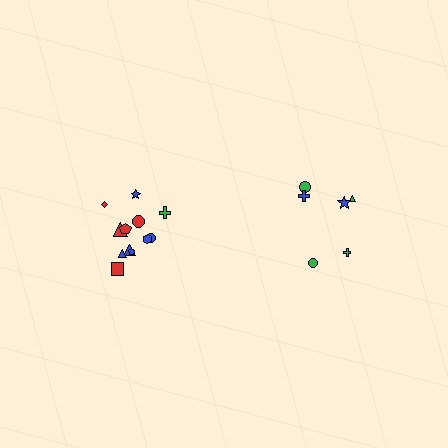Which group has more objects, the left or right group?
The left group.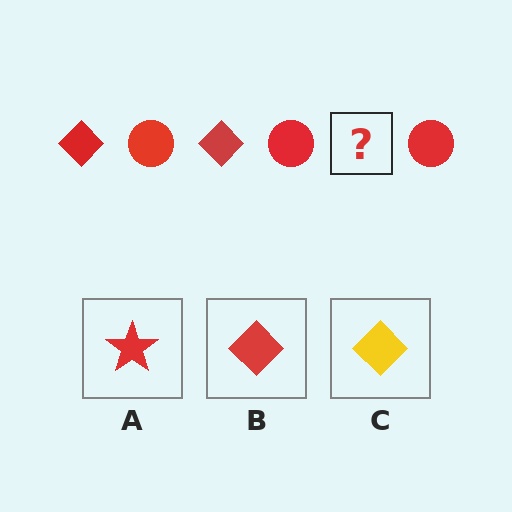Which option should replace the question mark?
Option B.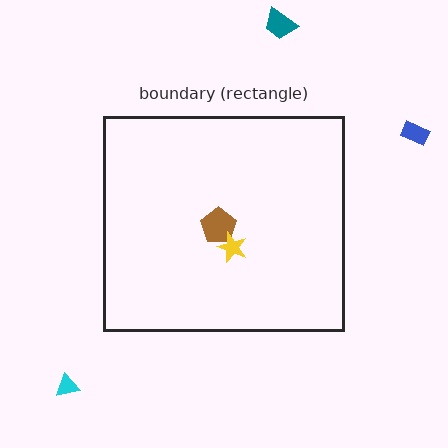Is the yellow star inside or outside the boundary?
Inside.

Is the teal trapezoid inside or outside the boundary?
Outside.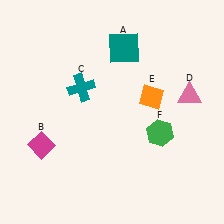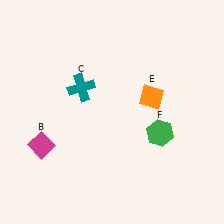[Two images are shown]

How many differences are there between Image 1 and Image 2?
There are 2 differences between the two images.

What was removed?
The pink triangle (D), the teal square (A) were removed in Image 2.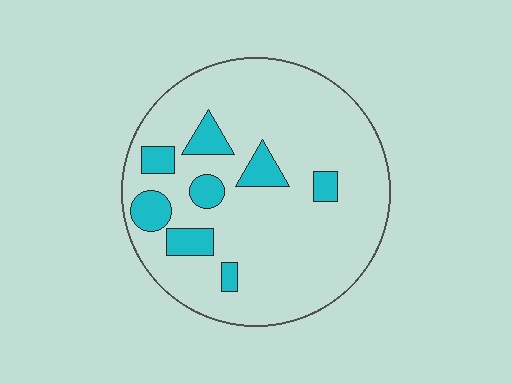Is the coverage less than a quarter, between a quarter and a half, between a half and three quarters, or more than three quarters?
Less than a quarter.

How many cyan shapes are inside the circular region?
8.